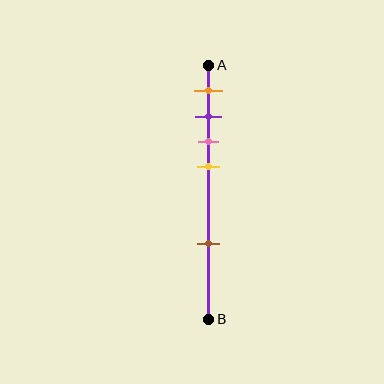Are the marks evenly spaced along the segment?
No, the marks are not evenly spaced.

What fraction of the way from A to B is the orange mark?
The orange mark is approximately 10% (0.1) of the way from A to B.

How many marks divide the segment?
There are 5 marks dividing the segment.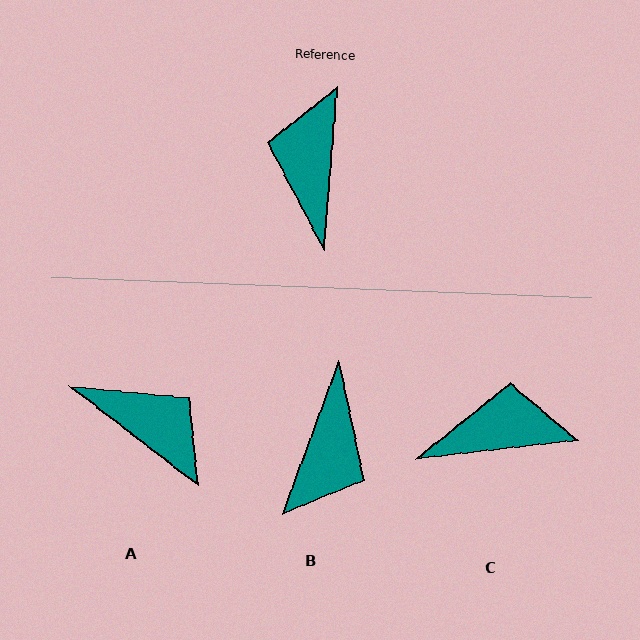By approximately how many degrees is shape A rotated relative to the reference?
Approximately 123 degrees clockwise.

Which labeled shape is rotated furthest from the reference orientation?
B, about 164 degrees away.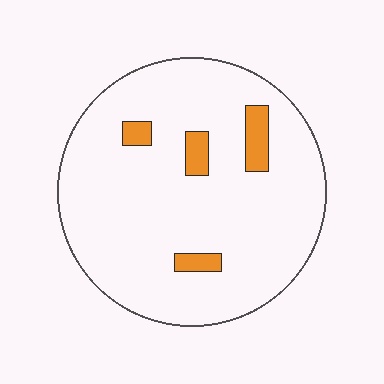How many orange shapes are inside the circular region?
4.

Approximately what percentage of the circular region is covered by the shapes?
Approximately 10%.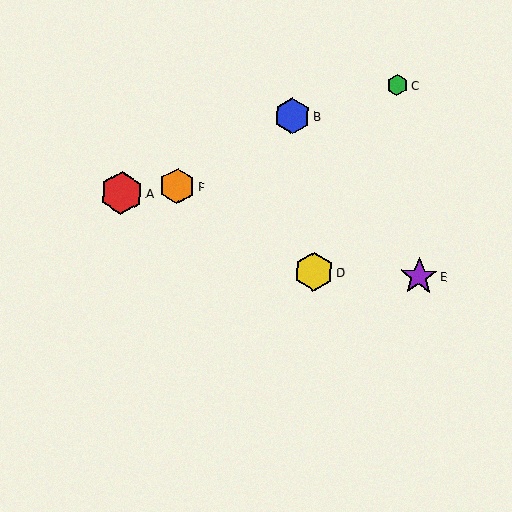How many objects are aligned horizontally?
2 objects (D, E) are aligned horizontally.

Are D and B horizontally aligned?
No, D is at y≈272 and B is at y≈116.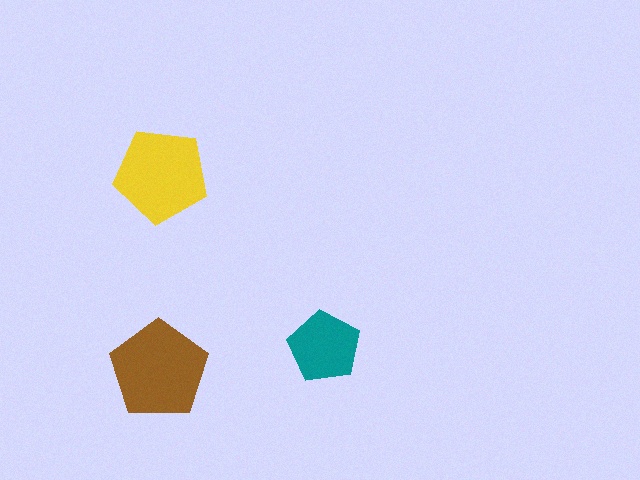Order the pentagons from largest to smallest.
the brown one, the yellow one, the teal one.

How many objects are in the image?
There are 3 objects in the image.